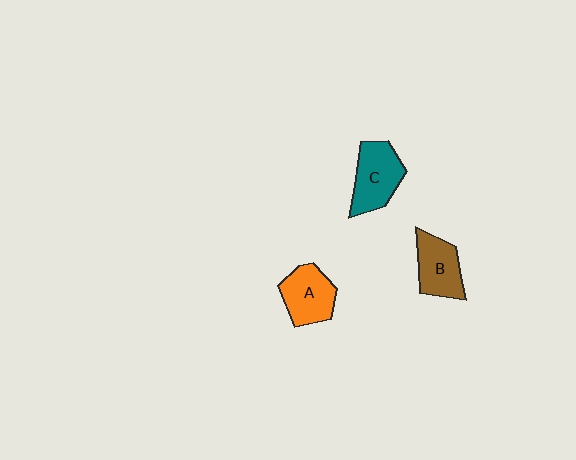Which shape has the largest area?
Shape C (teal).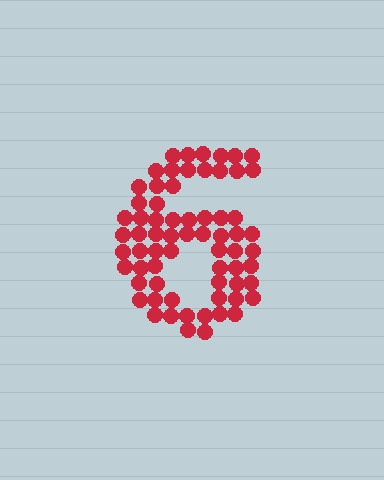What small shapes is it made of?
It is made of small circles.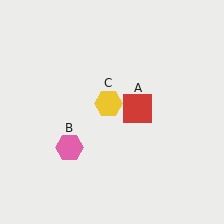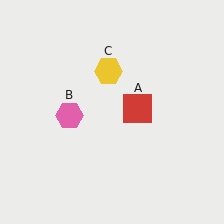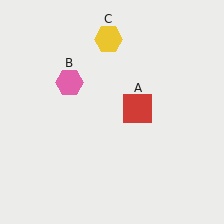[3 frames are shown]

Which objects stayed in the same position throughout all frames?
Red square (object A) remained stationary.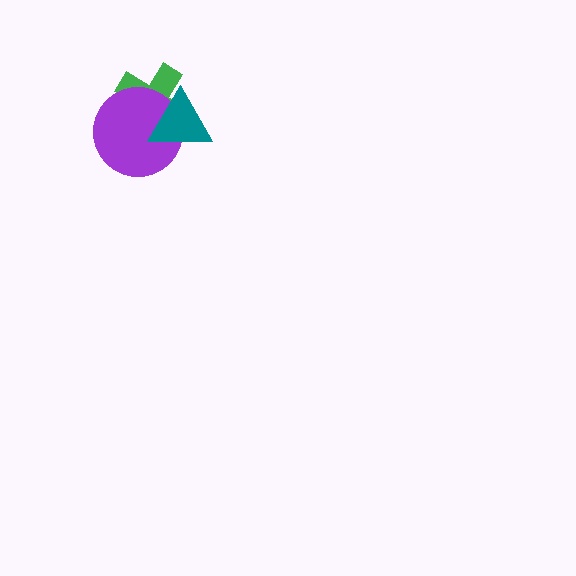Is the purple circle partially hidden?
Yes, it is partially covered by another shape.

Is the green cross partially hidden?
Yes, it is partially covered by another shape.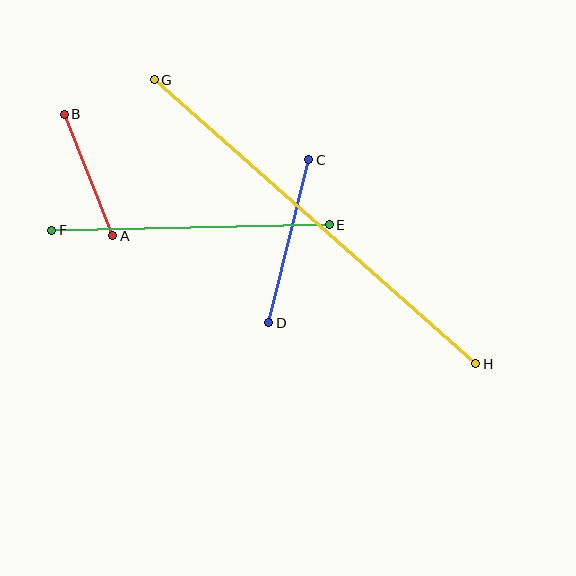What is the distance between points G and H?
The distance is approximately 429 pixels.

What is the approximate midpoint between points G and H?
The midpoint is at approximately (315, 222) pixels.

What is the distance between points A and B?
The distance is approximately 131 pixels.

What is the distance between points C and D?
The distance is approximately 167 pixels.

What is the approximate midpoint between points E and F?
The midpoint is at approximately (191, 228) pixels.